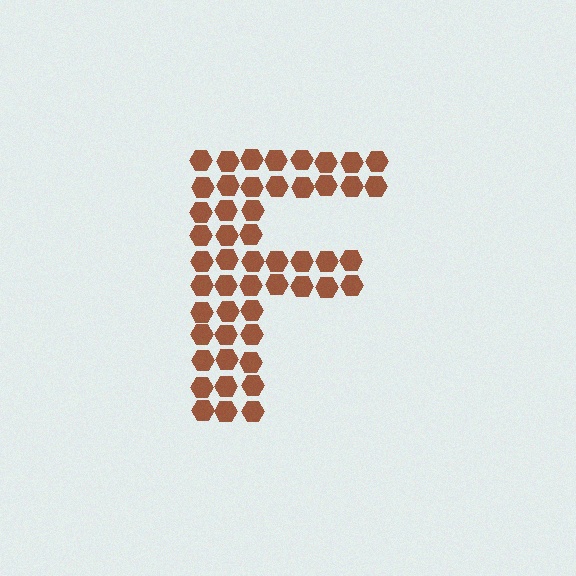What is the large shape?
The large shape is the letter F.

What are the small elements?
The small elements are hexagons.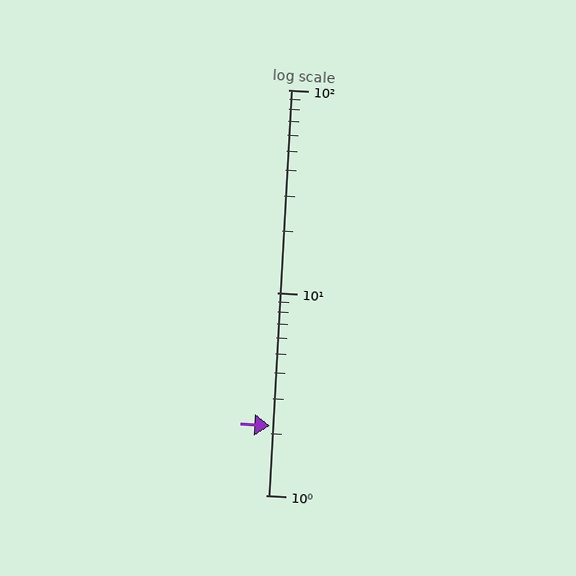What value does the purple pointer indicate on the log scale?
The pointer indicates approximately 2.2.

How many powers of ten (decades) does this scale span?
The scale spans 2 decades, from 1 to 100.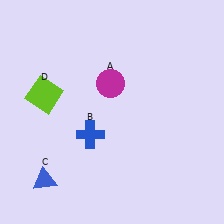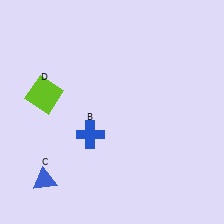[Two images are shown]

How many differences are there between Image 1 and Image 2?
There is 1 difference between the two images.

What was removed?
The magenta circle (A) was removed in Image 2.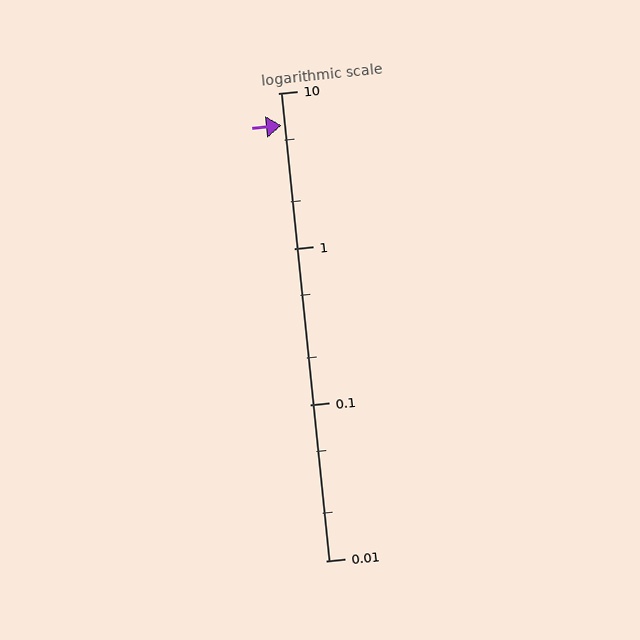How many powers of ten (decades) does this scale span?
The scale spans 3 decades, from 0.01 to 10.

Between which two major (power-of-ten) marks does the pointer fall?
The pointer is between 1 and 10.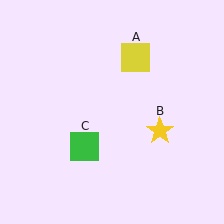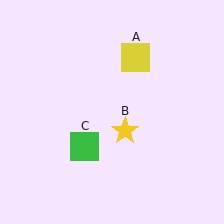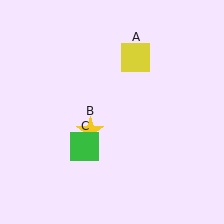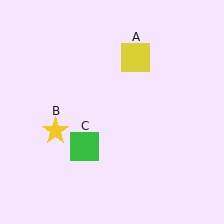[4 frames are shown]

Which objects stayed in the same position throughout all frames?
Yellow square (object A) and green square (object C) remained stationary.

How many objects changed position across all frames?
1 object changed position: yellow star (object B).